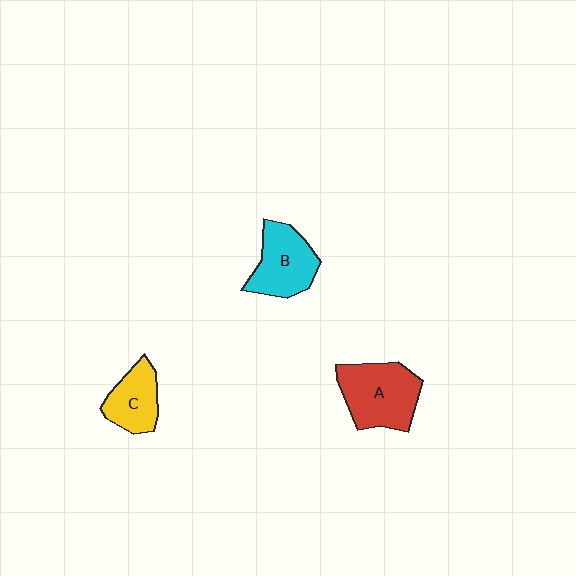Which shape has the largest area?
Shape A (red).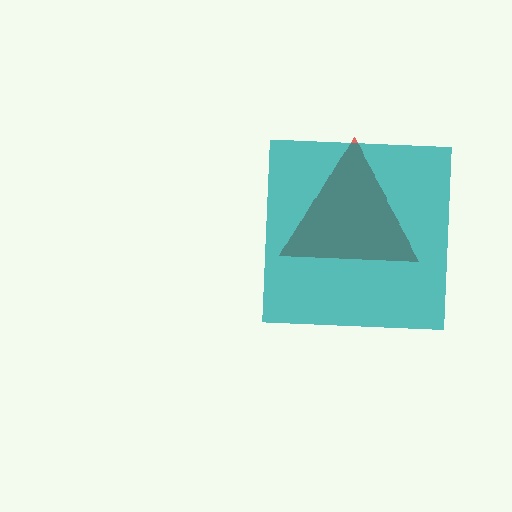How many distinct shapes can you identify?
There are 2 distinct shapes: a red triangle, a teal square.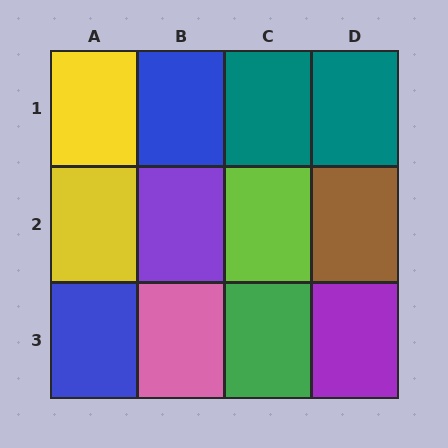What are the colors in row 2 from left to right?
Yellow, purple, lime, brown.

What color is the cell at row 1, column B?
Blue.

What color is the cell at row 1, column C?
Teal.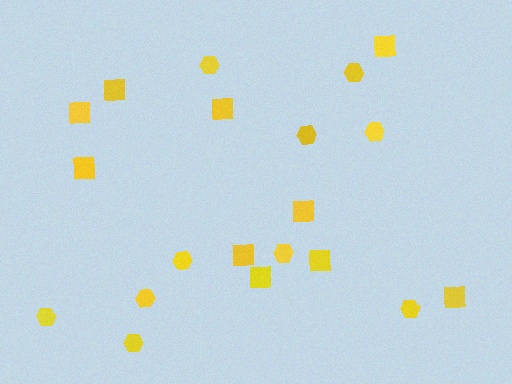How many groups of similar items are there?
There are 2 groups: one group of hexagons (10) and one group of squares (10).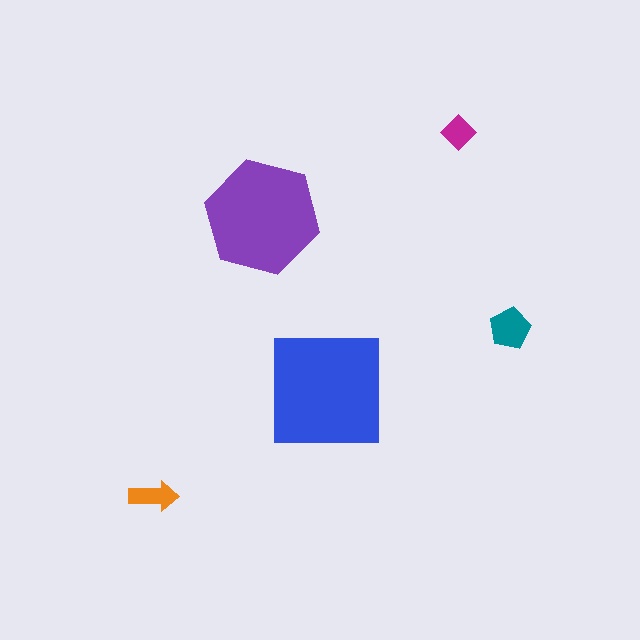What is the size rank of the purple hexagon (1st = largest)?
2nd.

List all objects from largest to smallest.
The blue square, the purple hexagon, the teal pentagon, the orange arrow, the magenta diamond.